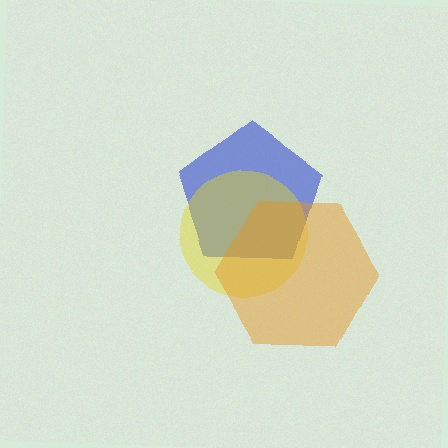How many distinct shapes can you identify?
There are 3 distinct shapes: a blue pentagon, a yellow circle, an orange hexagon.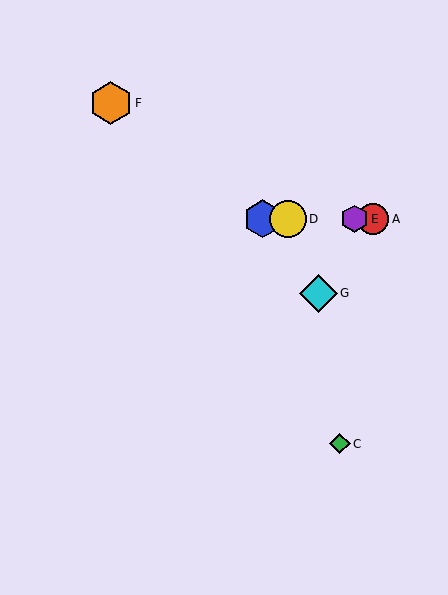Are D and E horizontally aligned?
Yes, both are at y≈219.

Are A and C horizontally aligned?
No, A is at y≈219 and C is at y≈444.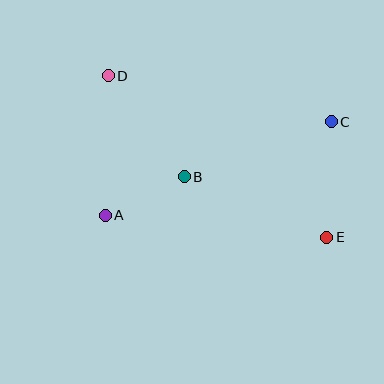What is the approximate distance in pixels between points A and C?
The distance between A and C is approximately 245 pixels.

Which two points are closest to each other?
Points A and B are closest to each other.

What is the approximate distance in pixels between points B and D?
The distance between B and D is approximately 126 pixels.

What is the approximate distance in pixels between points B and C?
The distance between B and C is approximately 157 pixels.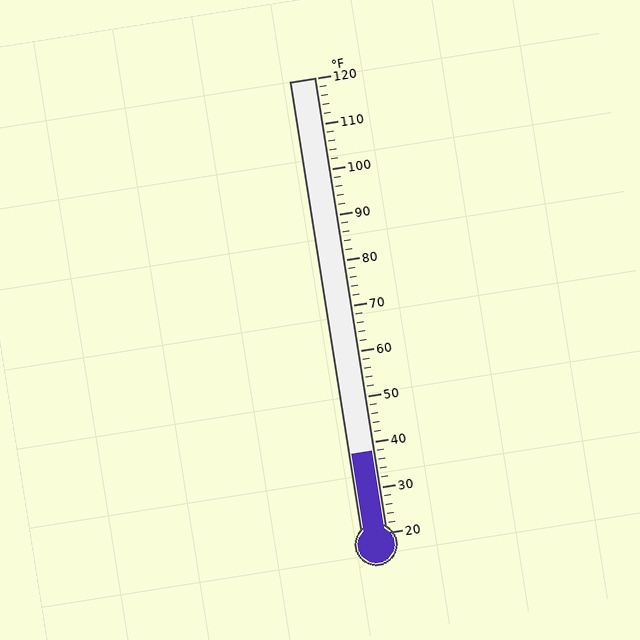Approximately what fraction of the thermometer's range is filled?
The thermometer is filled to approximately 20% of its range.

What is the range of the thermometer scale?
The thermometer scale ranges from 20°F to 120°F.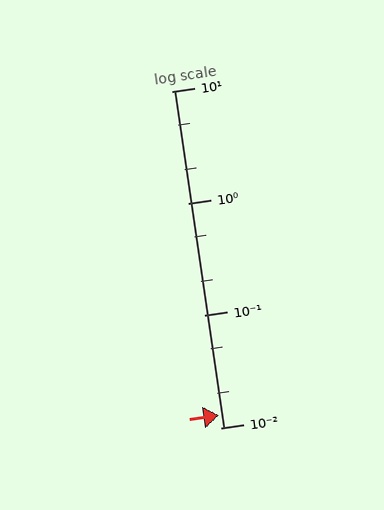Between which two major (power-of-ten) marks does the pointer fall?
The pointer is between 0.01 and 0.1.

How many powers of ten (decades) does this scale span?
The scale spans 3 decades, from 0.01 to 10.